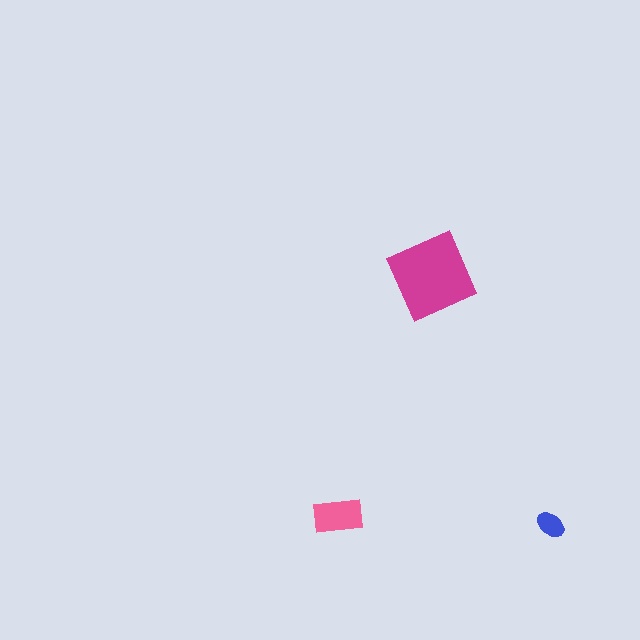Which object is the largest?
The magenta diamond.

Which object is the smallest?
The blue ellipse.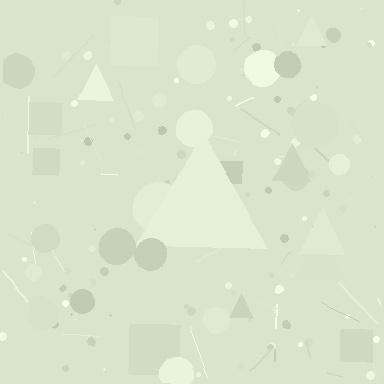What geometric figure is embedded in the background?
A triangle is embedded in the background.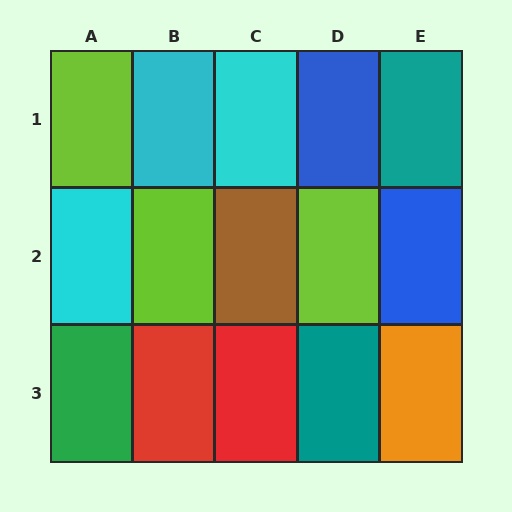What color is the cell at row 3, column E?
Orange.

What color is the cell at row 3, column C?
Red.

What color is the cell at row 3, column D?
Teal.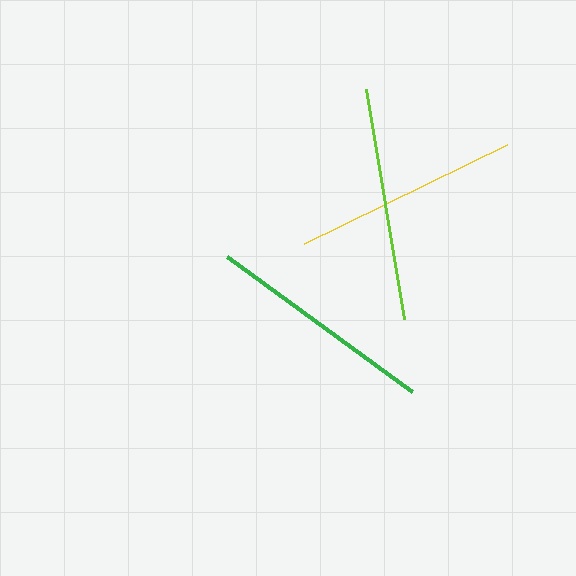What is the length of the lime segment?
The lime segment is approximately 233 pixels long.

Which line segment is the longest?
The lime line is the longest at approximately 233 pixels.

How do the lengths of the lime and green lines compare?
The lime and green lines are approximately the same length.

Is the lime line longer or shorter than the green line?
The lime line is longer than the green line.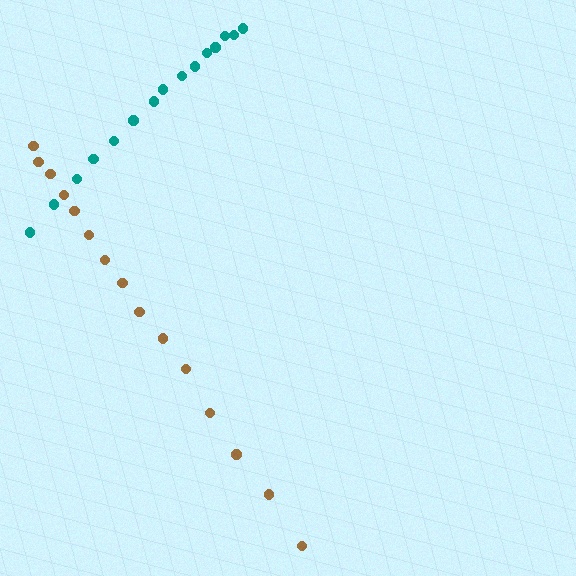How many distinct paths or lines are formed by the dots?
There are 2 distinct paths.